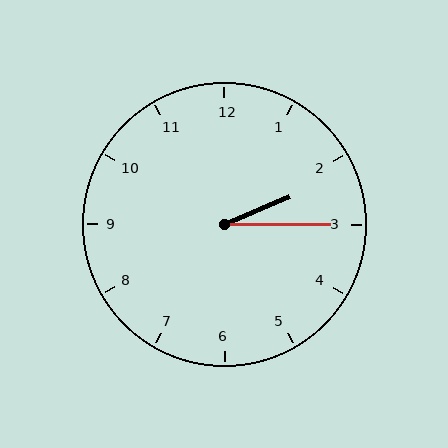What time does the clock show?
2:15.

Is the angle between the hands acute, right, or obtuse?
It is acute.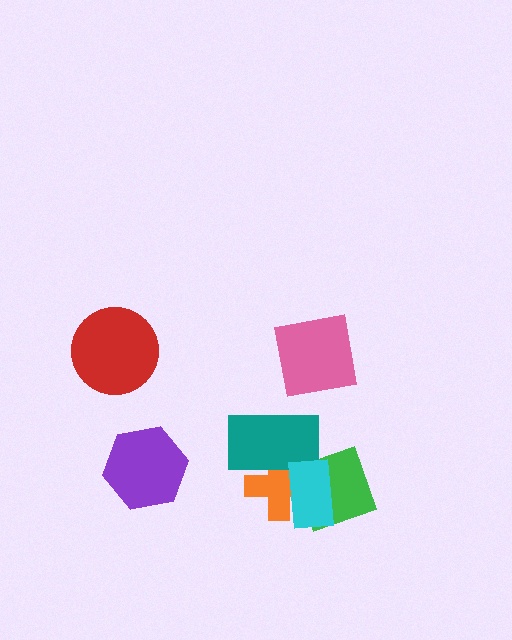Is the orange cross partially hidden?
Yes, it is partially covered by another shape.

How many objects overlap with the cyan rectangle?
3 objects overlap with the cyan rectangle.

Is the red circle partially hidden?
No, no other shape covers it.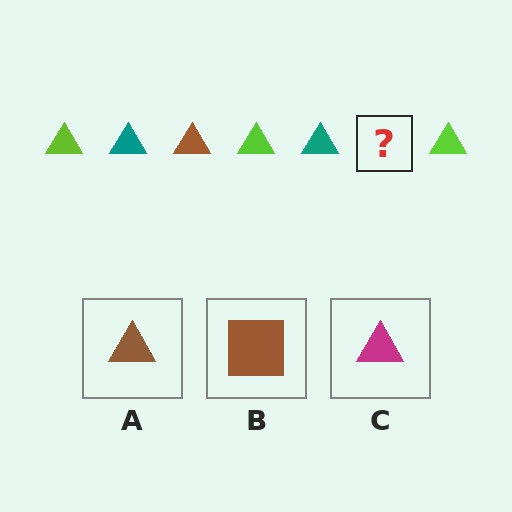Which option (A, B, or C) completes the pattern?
A.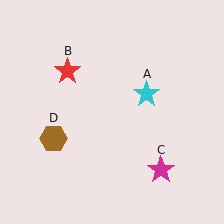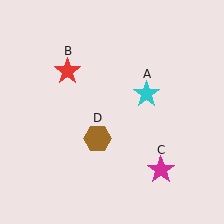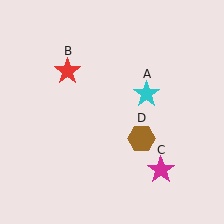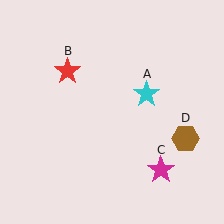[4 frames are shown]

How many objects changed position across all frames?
1 object changed position: brown hexagon (object D).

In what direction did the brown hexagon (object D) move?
The brown hexagon (object D) moved right.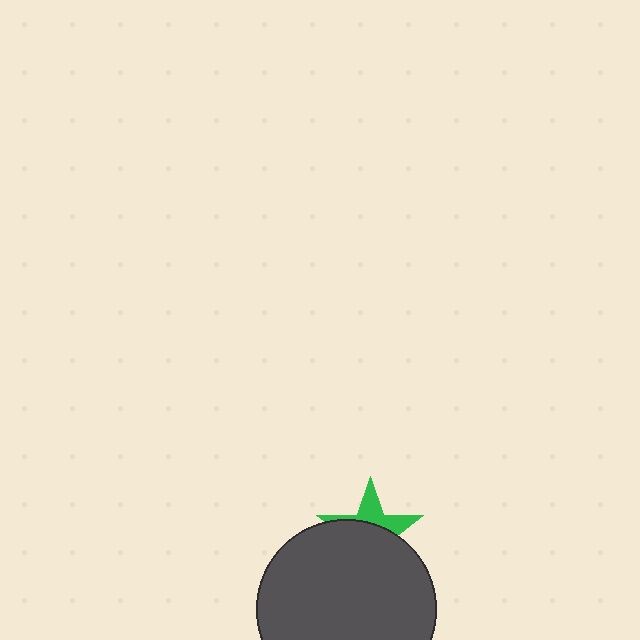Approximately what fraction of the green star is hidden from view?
Roughly 63% of the green star is hidden behind the dark gray circle.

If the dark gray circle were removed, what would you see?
You would see the complete green star.